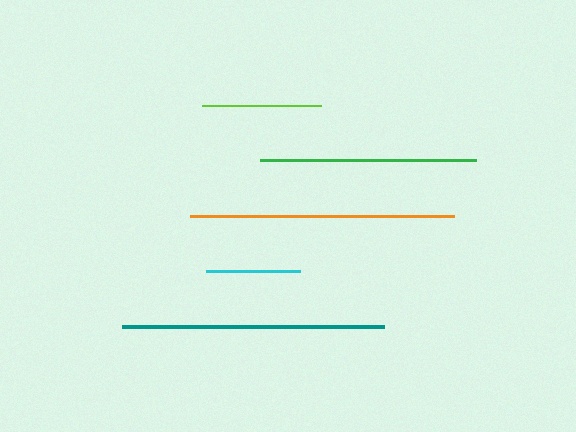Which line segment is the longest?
The orange line is the longest at approximately 264 pixels.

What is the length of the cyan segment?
The cyan segment is approximately 94 pixels long.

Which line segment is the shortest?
The cyan line is the shortest at approximately 94 pixels.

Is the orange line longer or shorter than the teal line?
The orange line is longer than the teal line.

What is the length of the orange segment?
The orange segment is approximately 264 pixels long.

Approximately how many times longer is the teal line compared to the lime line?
The teal line is approximately 2.2 times the length of the lime line.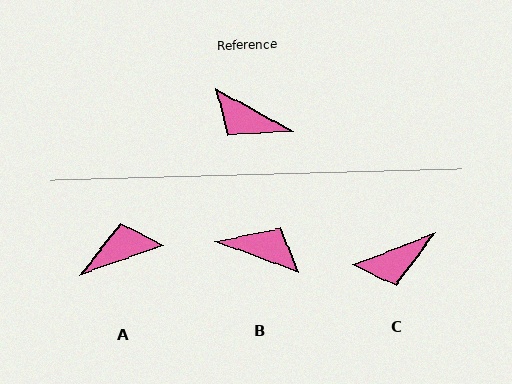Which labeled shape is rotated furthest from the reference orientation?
B, about 171 degrees away.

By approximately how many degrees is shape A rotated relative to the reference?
Approximately 131 degrees clockwise.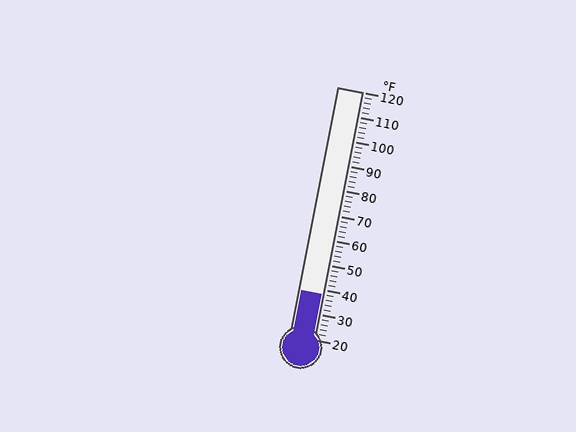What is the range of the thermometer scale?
The thermometer scale ranges from 20°F to 120°F.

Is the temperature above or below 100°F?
The temperature is below 100°F.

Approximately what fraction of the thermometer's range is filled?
The thermometer is filled to approximately 20% of its range.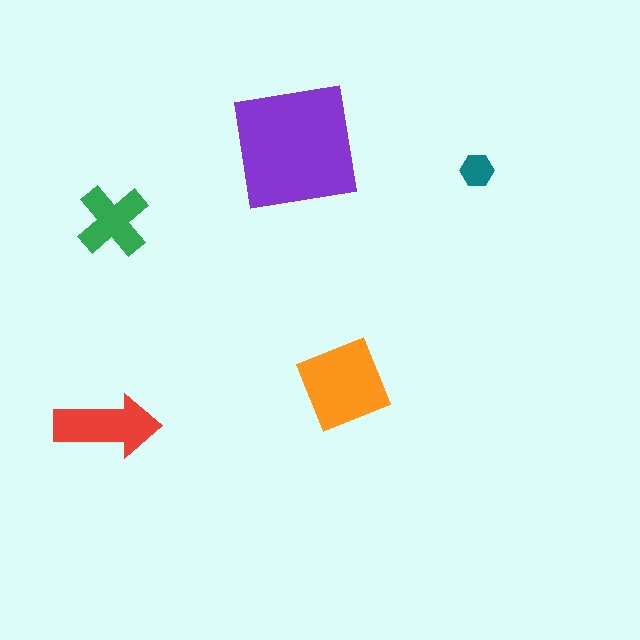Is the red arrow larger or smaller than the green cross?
Larger.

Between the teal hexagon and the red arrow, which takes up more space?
The red arrow.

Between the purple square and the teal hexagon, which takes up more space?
The purple square.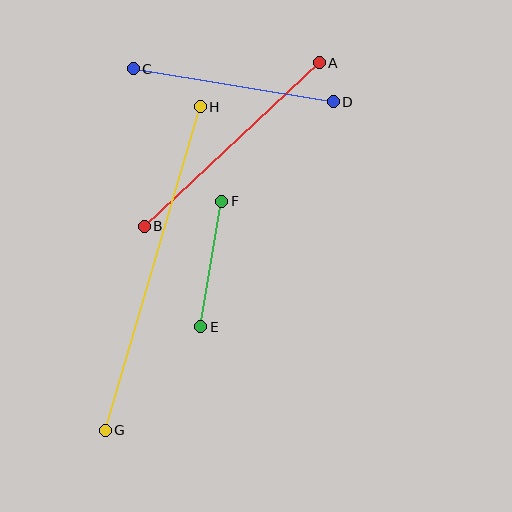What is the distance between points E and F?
The distance is approximately 127 pixels.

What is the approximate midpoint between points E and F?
The midpoint is at approximately (211, 264) pixels.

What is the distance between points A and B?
The distance is approximately 239 pixels.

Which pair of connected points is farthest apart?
Points G and H are farthest apart.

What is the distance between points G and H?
The distance is approximately 337 pixels.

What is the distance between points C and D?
The distance is approximately 203 pixels.